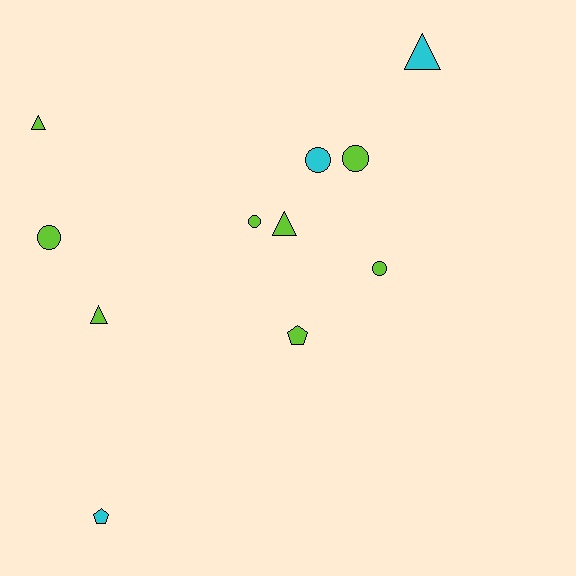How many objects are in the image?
There are 11 objects.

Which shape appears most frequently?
Circle, with 5 objects.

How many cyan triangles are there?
There is 1 cyan triangle.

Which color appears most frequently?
Lime, with 8 objects.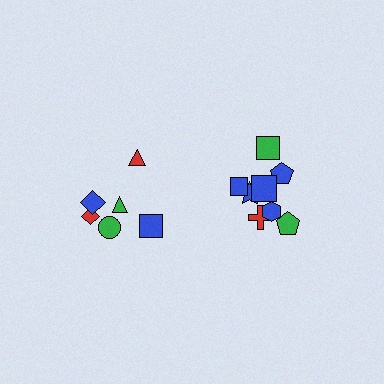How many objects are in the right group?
There are 8 objects.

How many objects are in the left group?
There are 6 objects.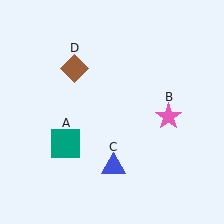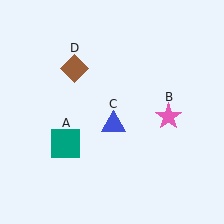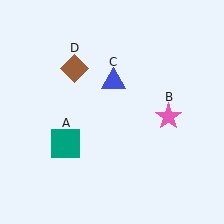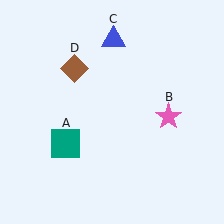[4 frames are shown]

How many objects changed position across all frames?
1 object changed position: blue triangle (object C).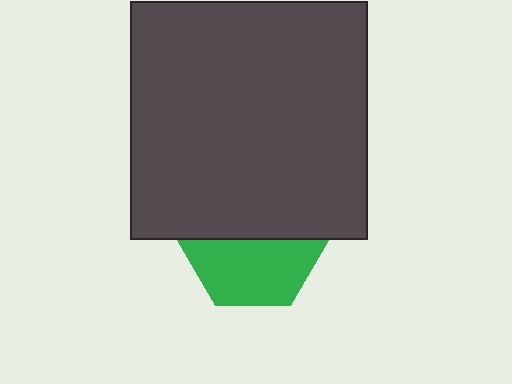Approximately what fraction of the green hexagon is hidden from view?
Roughly 49% of the green hexagon is hidden behind the dark gray square.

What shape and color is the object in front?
The object in front is a dark gray square.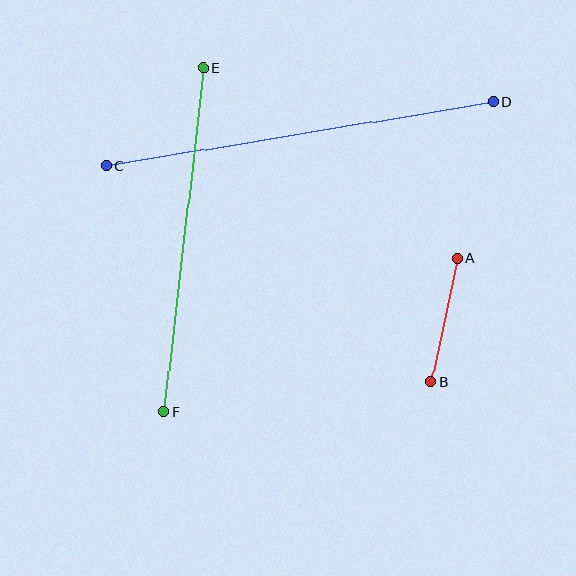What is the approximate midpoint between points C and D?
The midpoint is at approximately (300, 134) pixels.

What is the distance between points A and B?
The distance is approximately 126 pixels.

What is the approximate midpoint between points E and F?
The midpoint is at approximately (184, 240) pixels.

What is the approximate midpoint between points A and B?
The midpoint is at approximately (444, 320) pixels.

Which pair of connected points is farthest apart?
Points C and D are farthest apart.